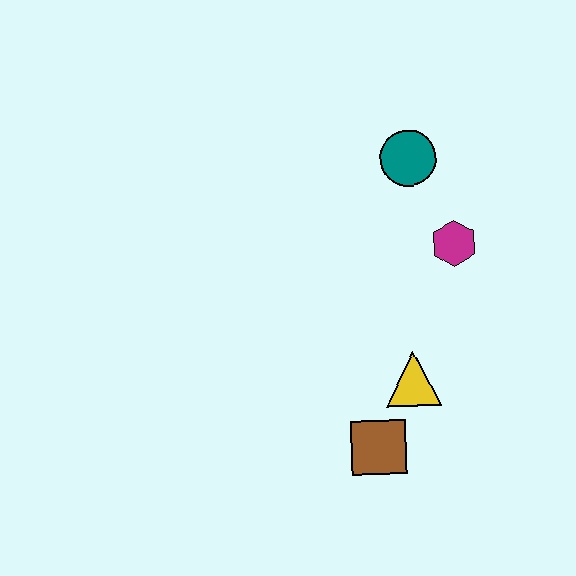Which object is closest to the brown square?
The yellow triangle is closest to the brown square.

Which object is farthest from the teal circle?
The brown square is farthest from the teal circle.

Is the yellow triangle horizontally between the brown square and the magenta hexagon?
Yes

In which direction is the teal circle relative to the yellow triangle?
The teal circle is above the yellow triangle.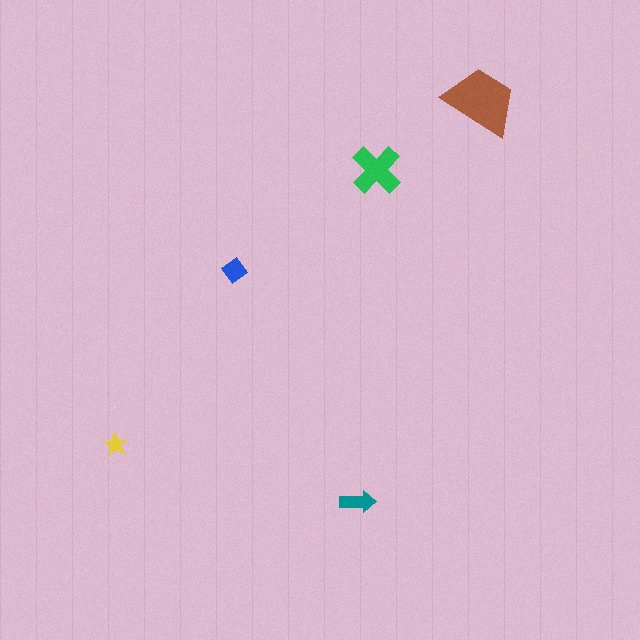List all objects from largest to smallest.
The brown trapezoid, the green cross, the teal arrow, the blue diamond, the yellow star.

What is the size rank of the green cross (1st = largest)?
2nd.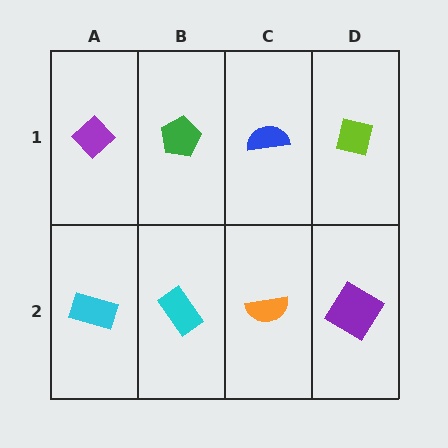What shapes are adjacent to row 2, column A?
A purple diamond (row 1, column A), a cyan rectangle (row 2, column B).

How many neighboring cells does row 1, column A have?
2.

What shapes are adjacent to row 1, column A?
A cyan rectangle (row 2, column A), a green pentagon (row 1, column B).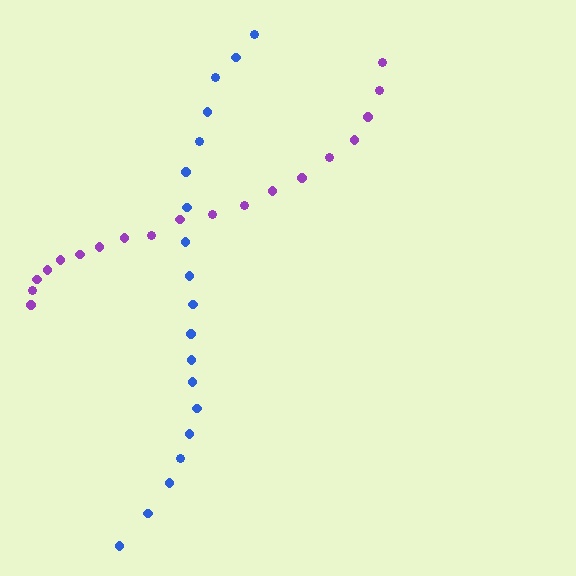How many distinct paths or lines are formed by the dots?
There are 2 distinct paths.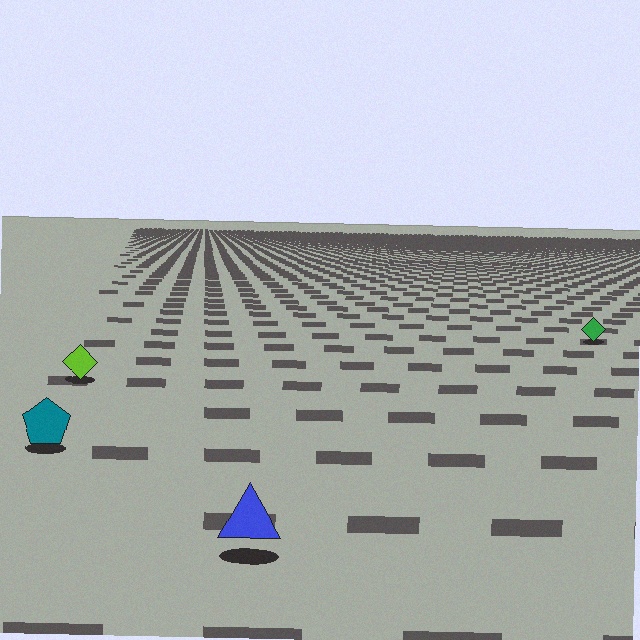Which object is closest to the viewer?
The blue triangle is closest. The texture marks near it are larger and more spread out.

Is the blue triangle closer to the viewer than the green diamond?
Yes. The blue triangle is closer — you can tell from the texture gradient: the ground texture is coarser near it.